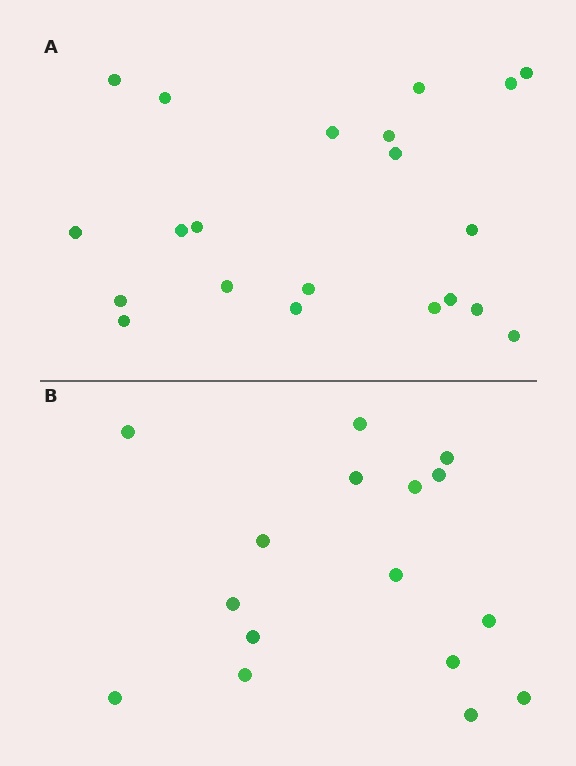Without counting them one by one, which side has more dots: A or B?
Region A (the top region) has more dots.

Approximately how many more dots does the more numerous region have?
Region A has about 5 more dots than region B.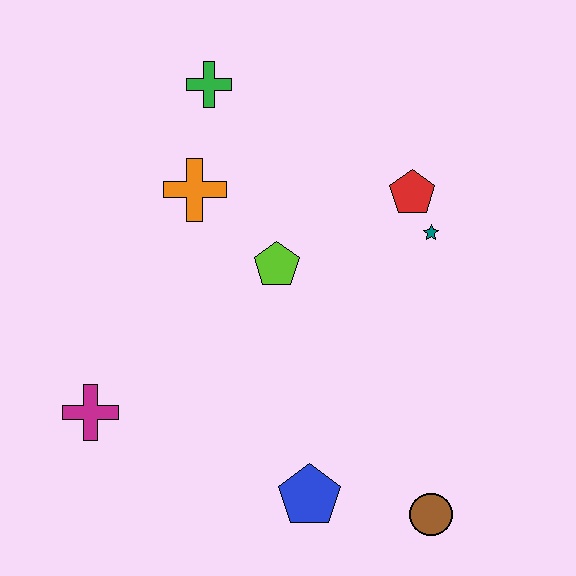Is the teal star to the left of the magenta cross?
No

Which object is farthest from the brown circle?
The green cross is farthest from the brown circle.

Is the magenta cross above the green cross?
No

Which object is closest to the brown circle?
The blue pentagon is closest to the brown circle.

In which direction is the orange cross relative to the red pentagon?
The orange cross is to the left of the red pentagon.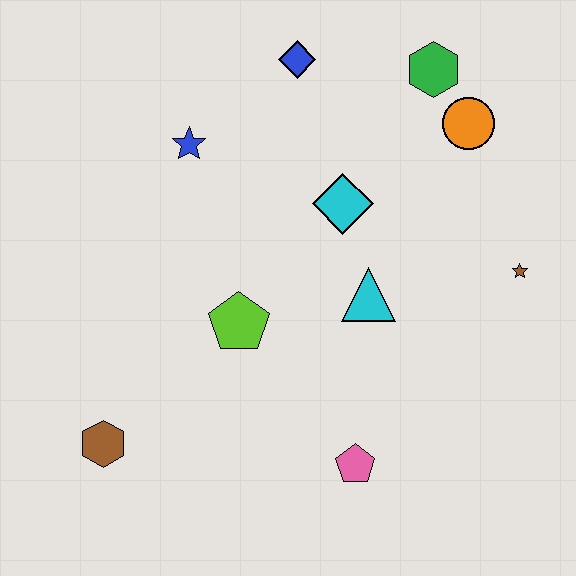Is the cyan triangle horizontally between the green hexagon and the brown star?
No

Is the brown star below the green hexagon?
Yes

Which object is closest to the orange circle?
The green hexagon is closest to the orange circle.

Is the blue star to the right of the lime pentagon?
No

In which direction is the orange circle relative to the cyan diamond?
The orange circle is to the right of the cyan diamond.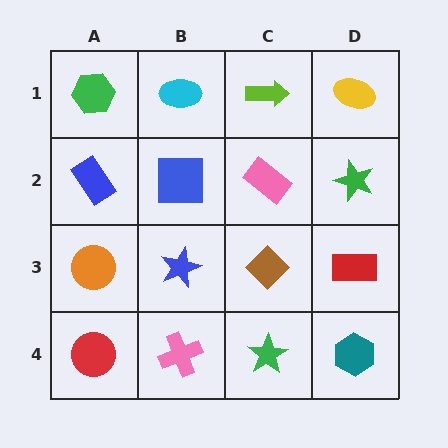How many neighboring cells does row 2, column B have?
4.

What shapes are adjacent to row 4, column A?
An orange circle (row 3, column A), a pink cross (row 4, column B).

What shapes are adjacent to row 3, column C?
A pink rectangle (row 2, column C), a green star (row 4, column C), a blue star (row 3, column B), a red rectangle (row 3, column D).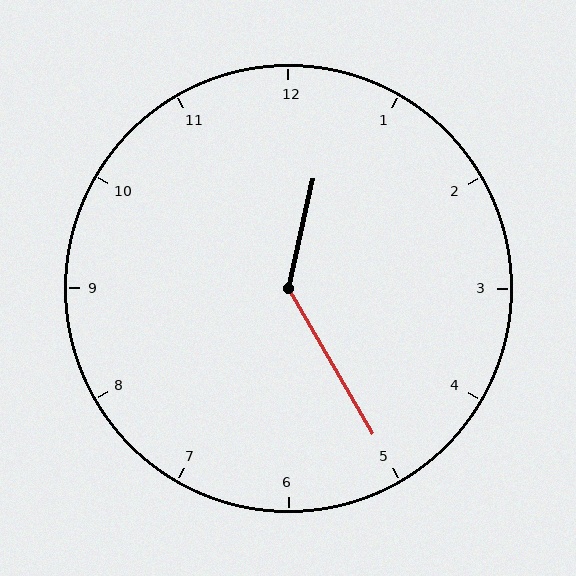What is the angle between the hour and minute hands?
Approximately 138 degrees.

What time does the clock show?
12:25.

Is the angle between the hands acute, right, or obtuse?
It is obtuse.